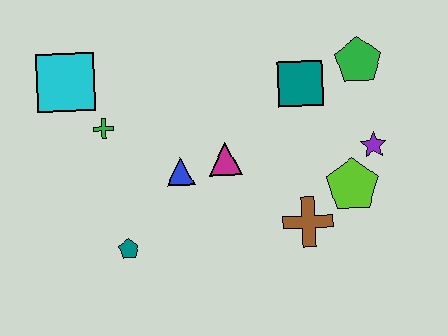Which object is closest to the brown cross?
The lime pentagon is closest to the brown cross.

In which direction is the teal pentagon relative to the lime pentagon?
The teal pentagon is to the left of the lime pentagon.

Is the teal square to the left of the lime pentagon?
Yes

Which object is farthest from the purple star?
The cyan square is farthest from the purple star.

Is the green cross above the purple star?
Yes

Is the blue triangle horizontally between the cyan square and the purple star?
Yes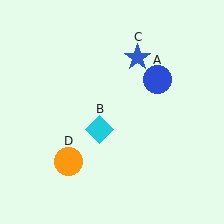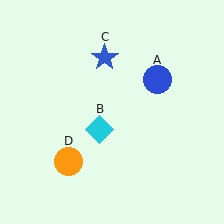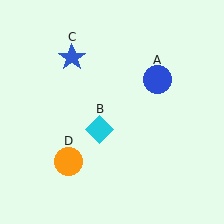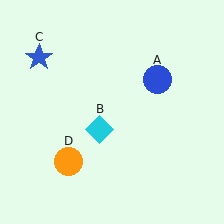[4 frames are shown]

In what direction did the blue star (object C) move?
The blue star (object C) moved left.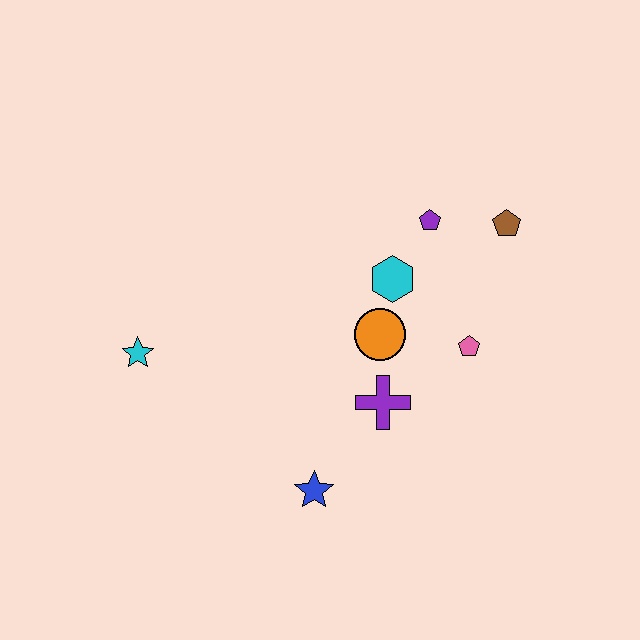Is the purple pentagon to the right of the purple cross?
Yes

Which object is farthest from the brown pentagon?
The cyan star is farthest from the brown pentagon.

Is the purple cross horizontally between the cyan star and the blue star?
No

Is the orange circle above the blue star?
Yes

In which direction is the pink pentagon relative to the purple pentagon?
The pink pentagon is below the purple pentagon.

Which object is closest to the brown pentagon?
The purple pentagon is closest to the brown pentagon.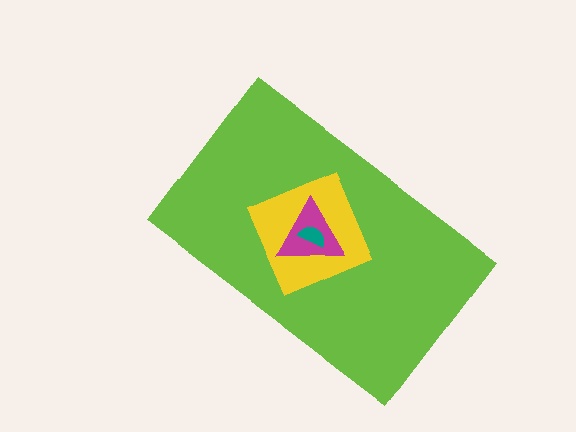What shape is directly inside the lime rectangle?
The yellow diamond.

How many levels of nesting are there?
4.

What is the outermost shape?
The lime rectangle.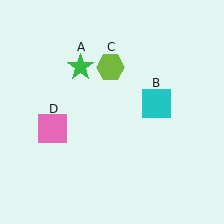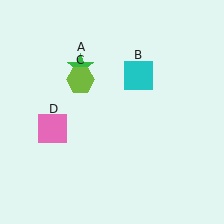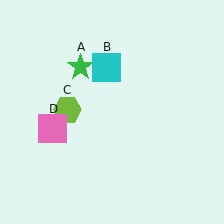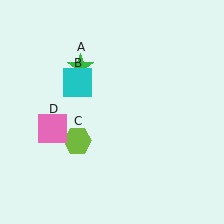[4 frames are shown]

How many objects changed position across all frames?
2 objects changed position: cyan square (object B), lime hexagon (object C).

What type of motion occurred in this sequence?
The cyan square (object B), lime hexagon (object C) rotated counterclockwise around the center of the scene.